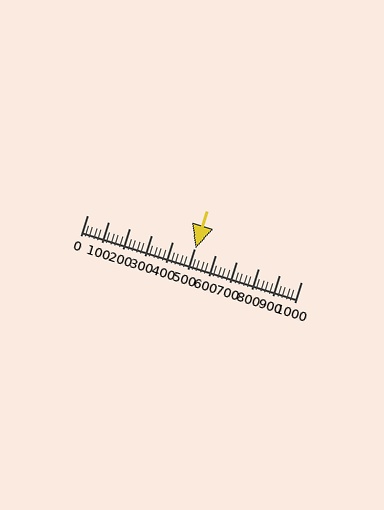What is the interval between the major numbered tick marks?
The major tick marks are spaced 100 units apart.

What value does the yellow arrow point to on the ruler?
The yellow arrow points to approximately 506.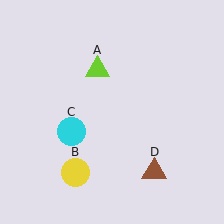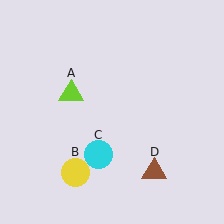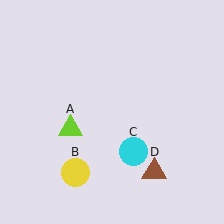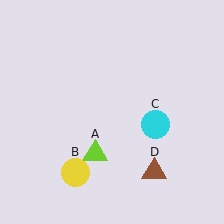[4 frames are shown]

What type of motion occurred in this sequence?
The lime triangle (object A), cyan circle (object C) rotated counterclockwise around the center of the scene.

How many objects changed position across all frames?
2 objects changed position: lime triangle (object A), cyan circle (object C).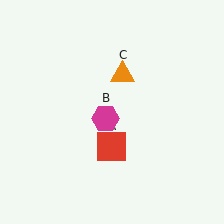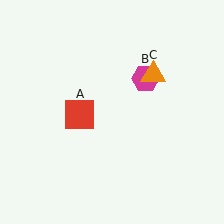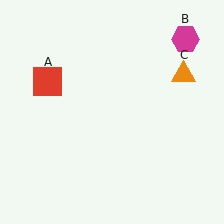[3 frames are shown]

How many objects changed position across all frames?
3 objects changed position: red square (object A), magenta hexagon (object B), orange triangle (object C).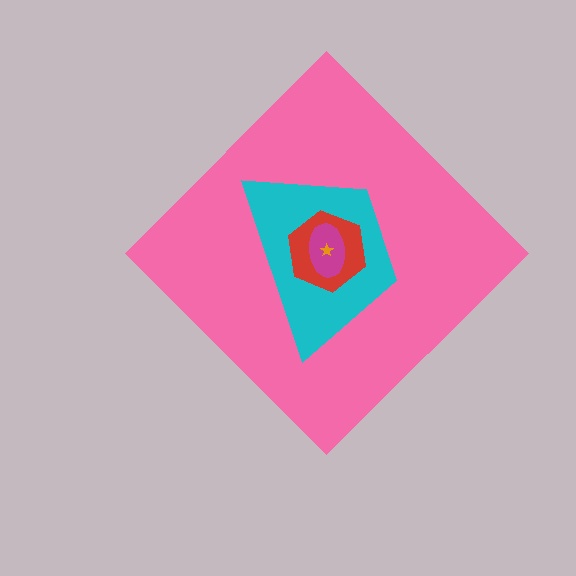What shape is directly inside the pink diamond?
The cyan trapezoid.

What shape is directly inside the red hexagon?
The magenta ellipse.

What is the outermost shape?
The pink diamond.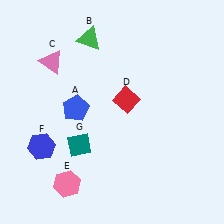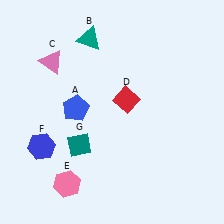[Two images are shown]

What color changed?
The triangle (B) changed from green in Image 1 to teal in Image 2.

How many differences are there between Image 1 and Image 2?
There is 1 difference between the two images.